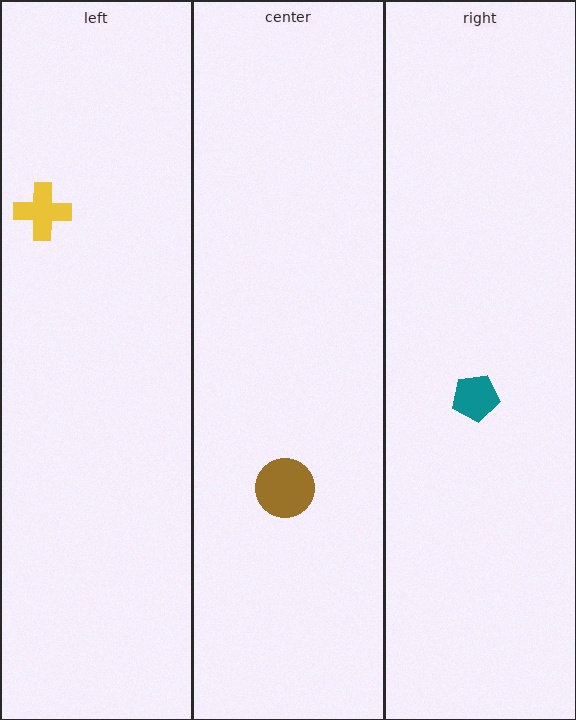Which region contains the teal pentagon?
The right region.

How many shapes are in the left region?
1.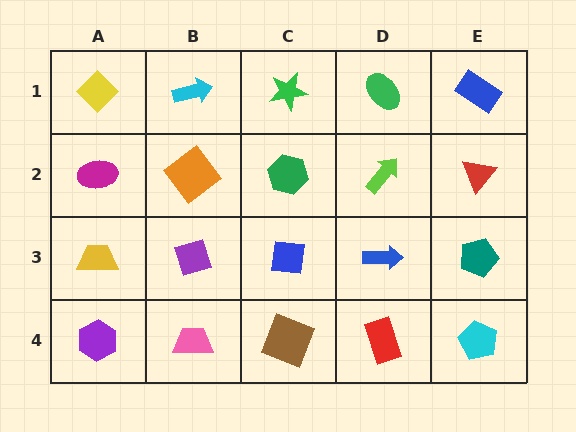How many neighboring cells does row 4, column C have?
3.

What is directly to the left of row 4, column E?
A red rectangle.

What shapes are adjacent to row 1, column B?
An orange diamond (row 2, column B), a yellow diamond (row 1, column A), a green star (row 1, column C).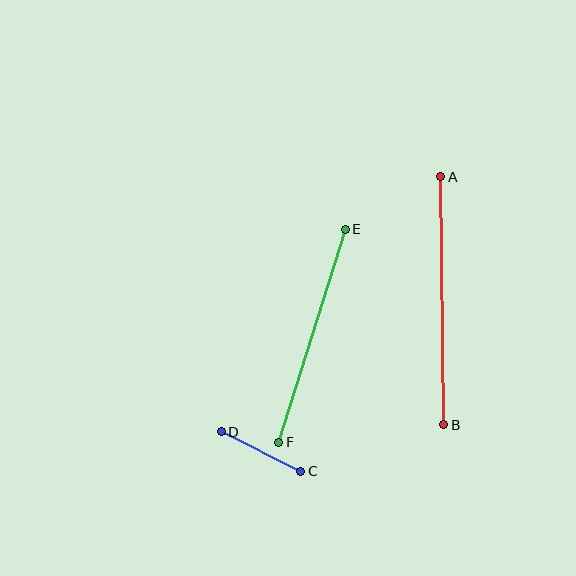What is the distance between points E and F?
The distance is approximately 223 pixels.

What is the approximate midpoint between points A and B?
The midpoint is at approximately (442, 301) pixels.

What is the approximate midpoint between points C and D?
The midpoint is at approximately (261, 452) pixels.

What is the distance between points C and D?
The distance is approximately 89 pixels.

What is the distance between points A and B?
The distance is approximately 248 pixels.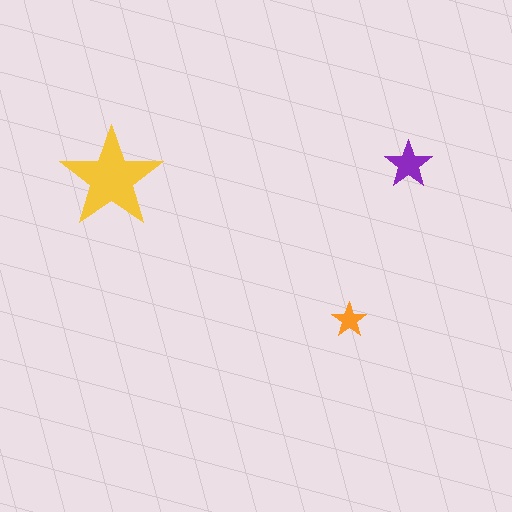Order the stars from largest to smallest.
the yellow one, the purple one, the orange one.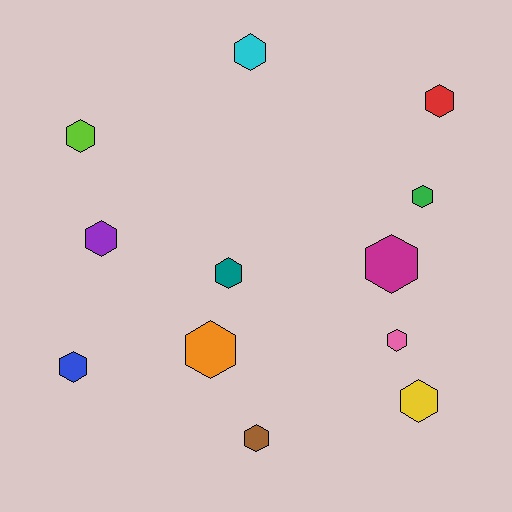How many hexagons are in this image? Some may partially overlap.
There are 12 hexagons.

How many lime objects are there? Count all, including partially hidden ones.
There is 1 lime object.